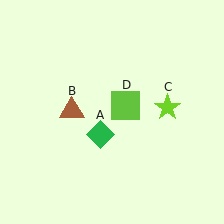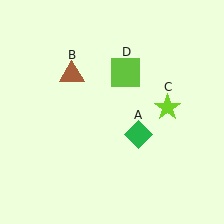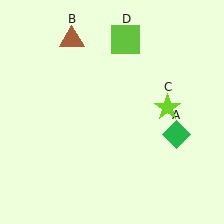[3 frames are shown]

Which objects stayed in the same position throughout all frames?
Lime star (object C) remained stationary.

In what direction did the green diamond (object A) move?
The green diamond (object A) moved right.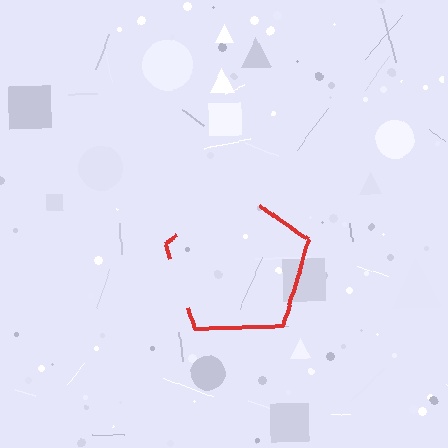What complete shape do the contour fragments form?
The contour fragments form a pentagon.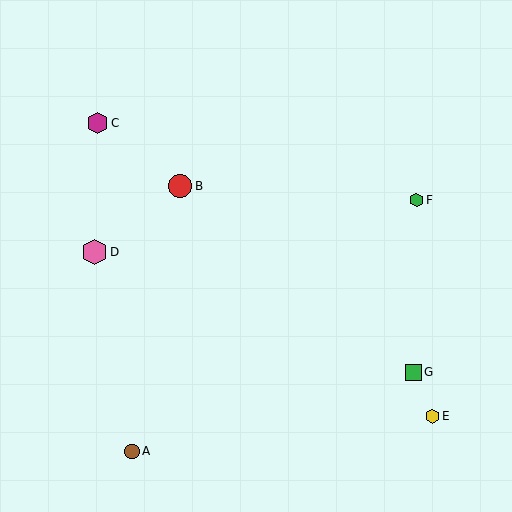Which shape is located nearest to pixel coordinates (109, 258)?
The pink hexagon (labeled D) at (95, 252) is nearest to that location.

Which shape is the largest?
The pink hexagon (labeled D) is the largest.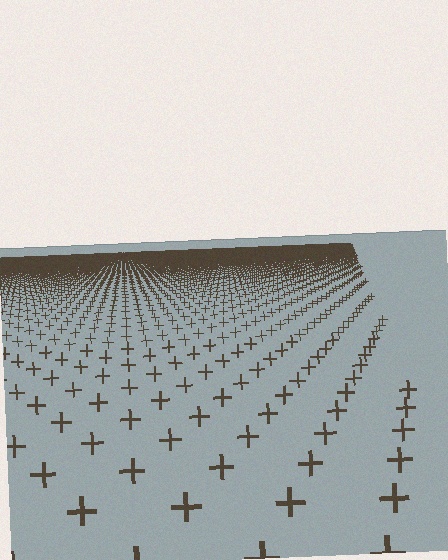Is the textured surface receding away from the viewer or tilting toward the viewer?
The surface is receding away from the viewer. Texture elements get smaller and denser toward the top.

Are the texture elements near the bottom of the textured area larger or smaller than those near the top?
Larger. Near the bottom, elements are closer to the viewer and appear at a bigger on-screen size.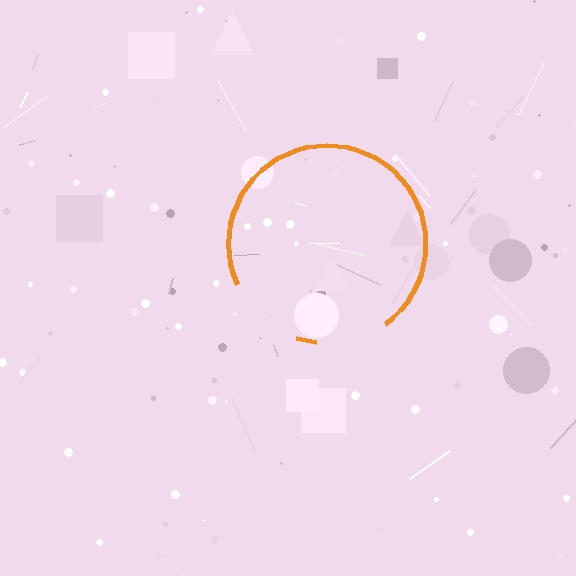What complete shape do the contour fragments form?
The contour fragments form a circle.